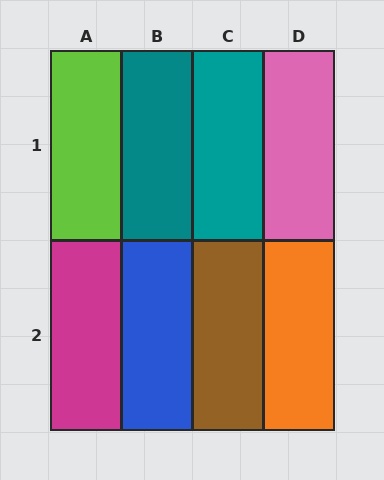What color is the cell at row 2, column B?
Blue.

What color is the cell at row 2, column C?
Brown.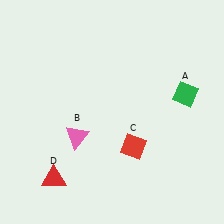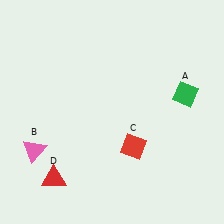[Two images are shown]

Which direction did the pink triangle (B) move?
The pink triangle (B) moved left.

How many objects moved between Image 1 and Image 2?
1 object moved between the two images.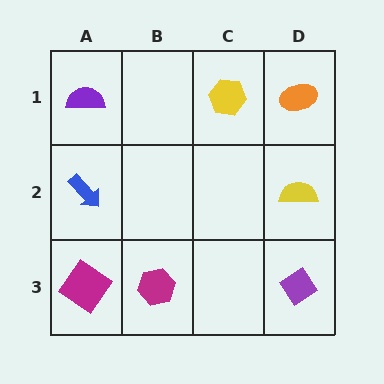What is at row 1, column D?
An orange ellipse.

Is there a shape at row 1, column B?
No, that cell is empty.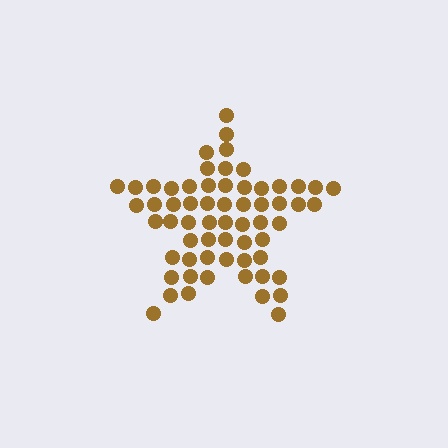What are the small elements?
The small elements are circles.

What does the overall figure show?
The overall figure shows a star.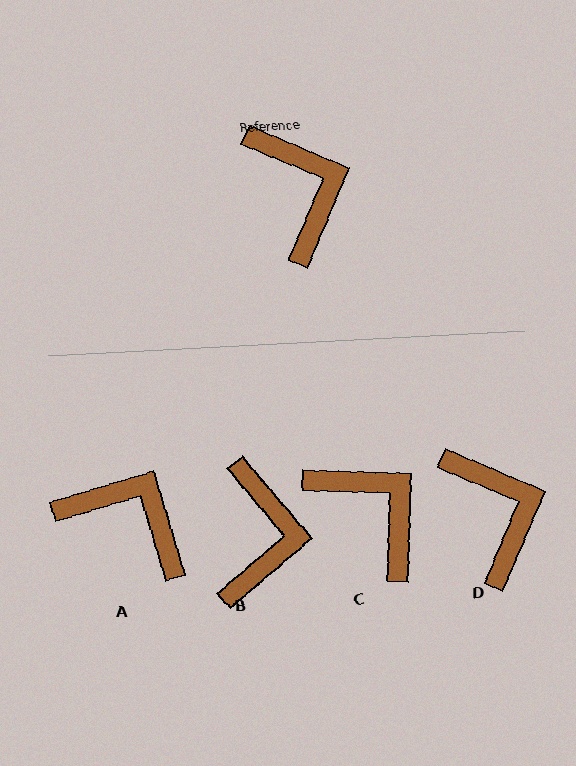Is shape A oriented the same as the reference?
No, it is off by about 40 degrees.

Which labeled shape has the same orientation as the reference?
D.